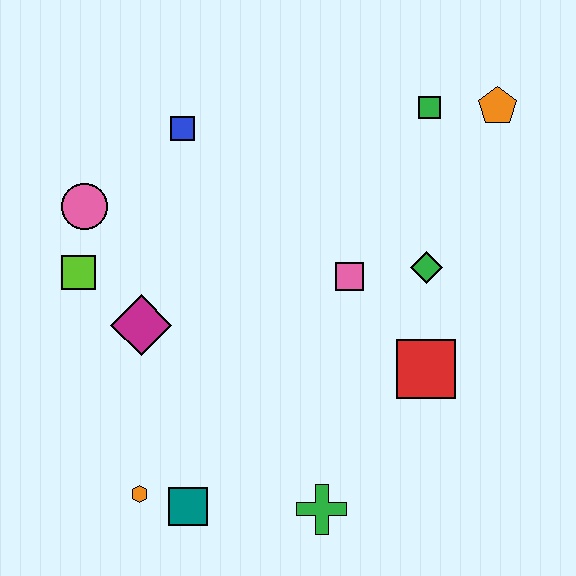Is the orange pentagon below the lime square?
No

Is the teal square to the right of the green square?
No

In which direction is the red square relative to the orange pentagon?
The red square is below the orange pentagon.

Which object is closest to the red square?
The green diamond is closest to the red square.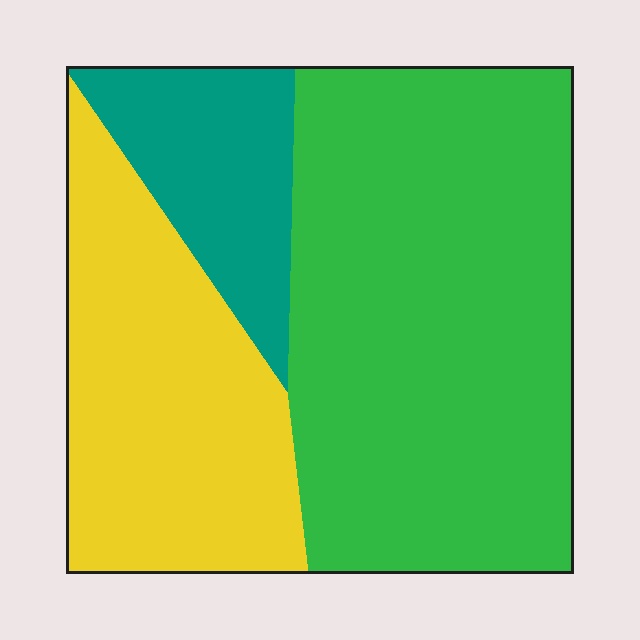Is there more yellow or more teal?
Yellow.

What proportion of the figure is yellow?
Yellow takes up between a quarter and a half of the figure.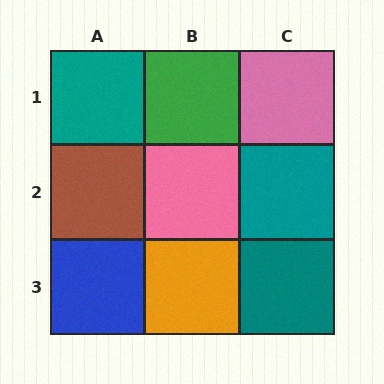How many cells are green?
1 cell is green.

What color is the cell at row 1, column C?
Pink.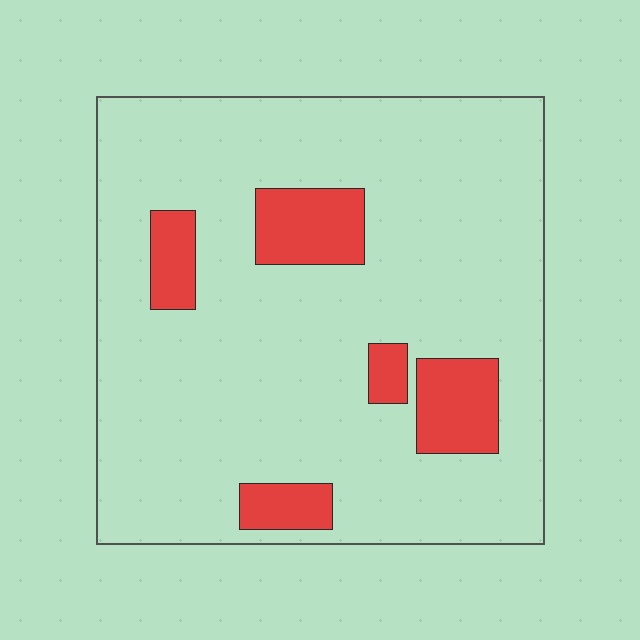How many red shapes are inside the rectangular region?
5.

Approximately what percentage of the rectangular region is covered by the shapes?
Approximately 15%.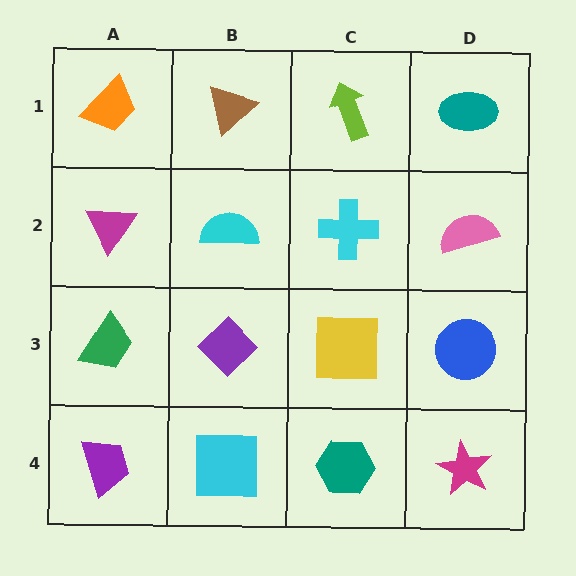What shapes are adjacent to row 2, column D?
A teal ellipse (row 1, column D), a blue circle (row 3, column D), a cyan cross (row 2, column C).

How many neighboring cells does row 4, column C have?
3.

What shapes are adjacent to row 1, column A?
A magenta triangle (row 2, column A), a brown triangle (row 1, column B).